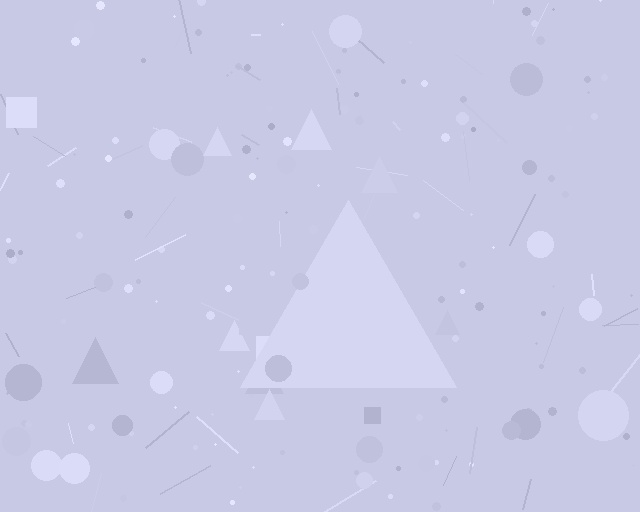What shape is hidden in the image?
A triangle is hidden in the image.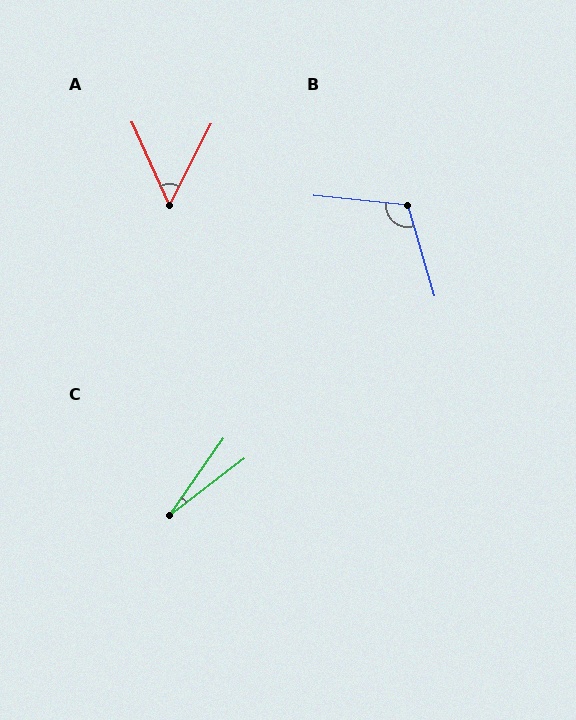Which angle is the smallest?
C, at approximately 17 degrees.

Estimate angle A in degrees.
Approximately 51 degrees.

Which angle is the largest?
B, at approximately 112 degrees.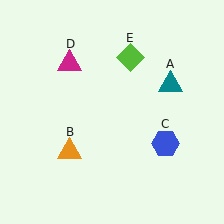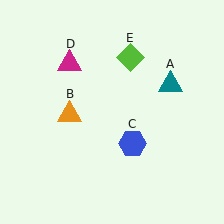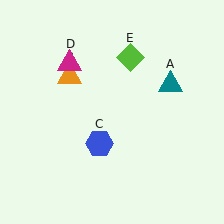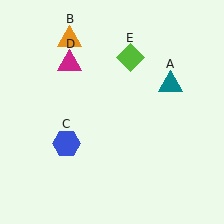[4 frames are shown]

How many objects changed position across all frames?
2 objects changed position: orange triangle (object B), blue hexagon (object C).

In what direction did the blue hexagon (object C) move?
The blue hexagon (object C) moved left.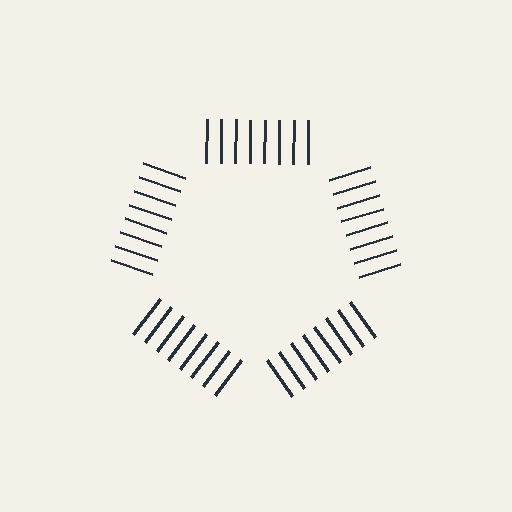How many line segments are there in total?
40 — 8 along each of the 5 edges.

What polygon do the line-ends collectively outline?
An illusory pentagon — the line segments terminate on its edges but no continuous stroke is drawn.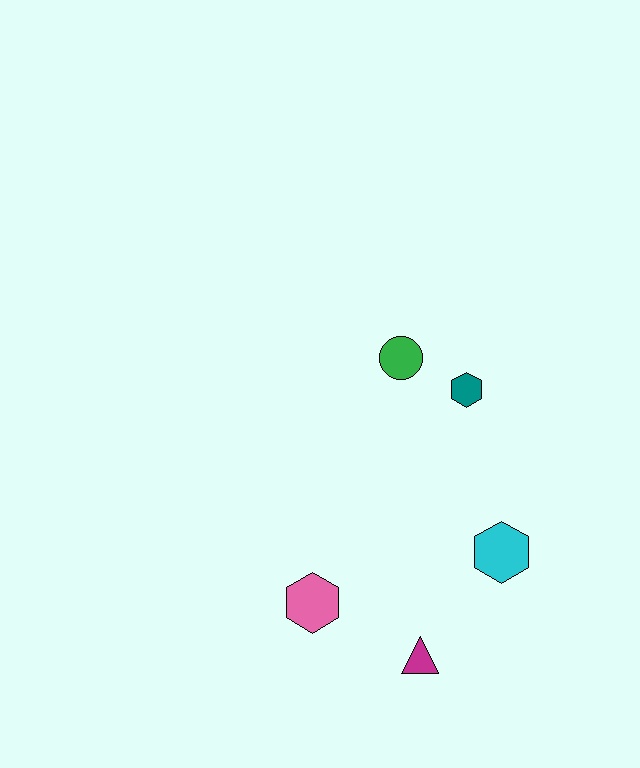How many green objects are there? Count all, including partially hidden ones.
There is 1 green object.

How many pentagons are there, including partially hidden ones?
There are no pentagons.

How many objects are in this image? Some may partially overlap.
There are 5 objects.